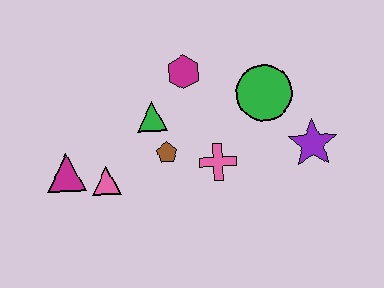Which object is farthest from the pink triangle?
The purple star is farthest from the pink triangle.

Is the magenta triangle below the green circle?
Yes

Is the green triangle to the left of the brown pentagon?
Yes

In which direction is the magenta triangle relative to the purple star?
The magenta triangle is to the left of the purple star.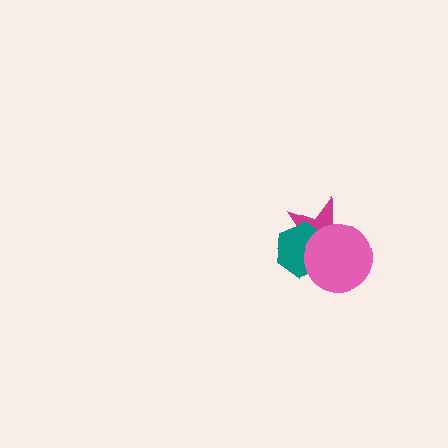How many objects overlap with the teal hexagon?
2 objects overlap with the teal hexagon.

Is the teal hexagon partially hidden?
Yes, it is partially covered by another shape.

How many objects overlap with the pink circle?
2 objects overlap with the pink circle.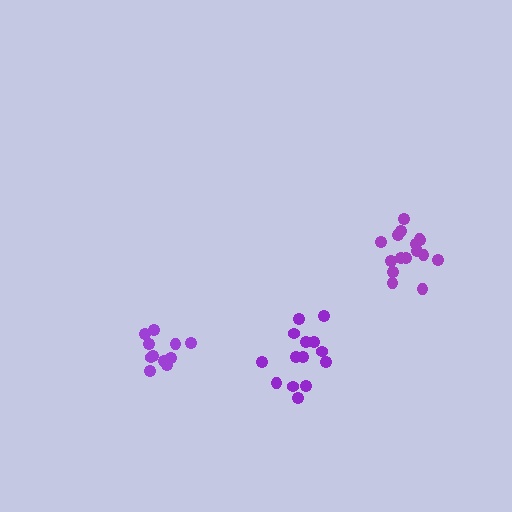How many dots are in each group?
Group 1: 16 dots, Group 2: 11 dots, Group 3: 14 dots (41 total).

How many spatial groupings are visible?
There are 3 spatial groupings.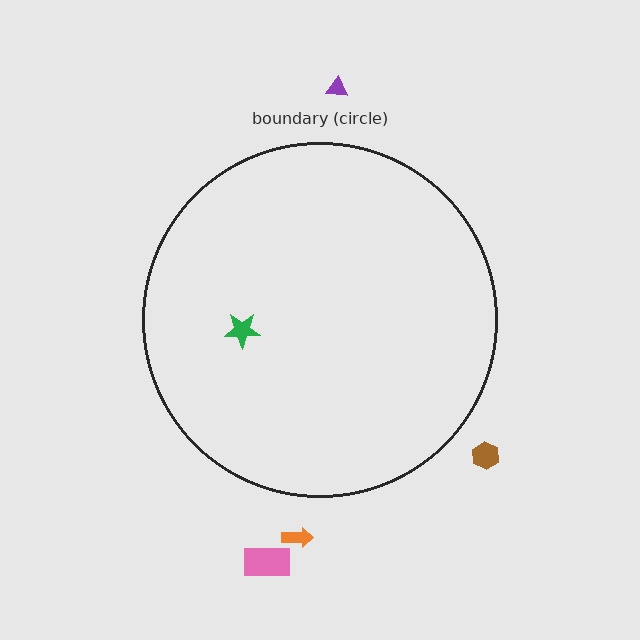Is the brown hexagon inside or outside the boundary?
Outside.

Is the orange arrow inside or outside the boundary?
Outside.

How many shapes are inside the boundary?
1 inside, 4 outside.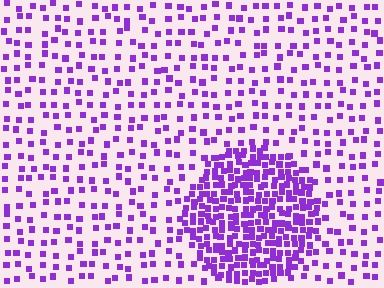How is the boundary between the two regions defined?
The boundary is defined by a change in element density (approximately 2.9x ratio). All elements are the same color, size, and shape.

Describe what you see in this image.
The image contains small purple elements arranged at two different densities. A circle-shaped region is visible where the elements are more densely packed than the surrounding area.